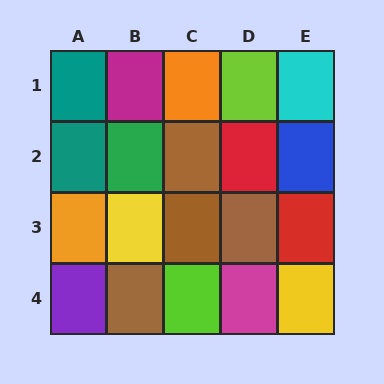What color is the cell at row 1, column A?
Teal.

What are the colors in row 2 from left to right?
Teal, green, brown, red, blue.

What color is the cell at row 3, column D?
Brown.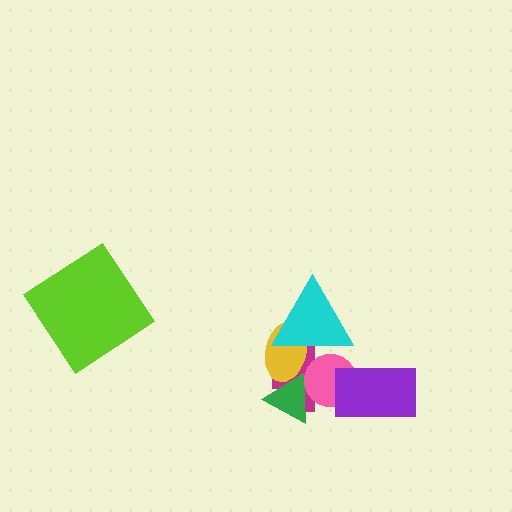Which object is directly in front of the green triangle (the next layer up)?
The pink circle is directly in front of the green triangle.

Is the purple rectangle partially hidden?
No, no other shape covers it.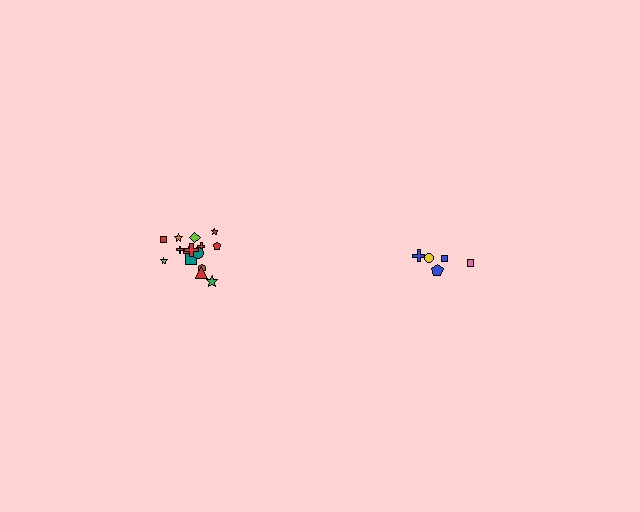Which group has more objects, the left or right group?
The left group.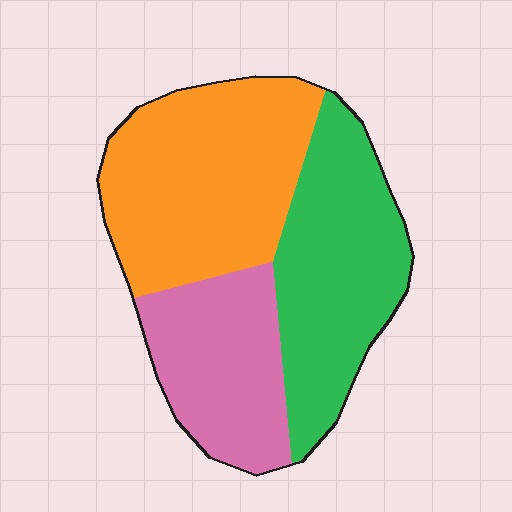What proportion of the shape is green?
Green takes up about one third (1/3) of the shape.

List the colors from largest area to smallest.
From largest to smallest: orange, green, pink.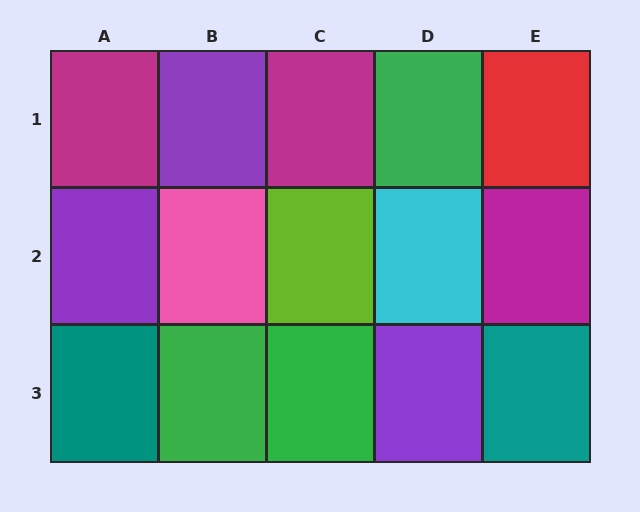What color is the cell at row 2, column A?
Purple.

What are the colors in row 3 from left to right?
Teal, green, green, purple, teal.